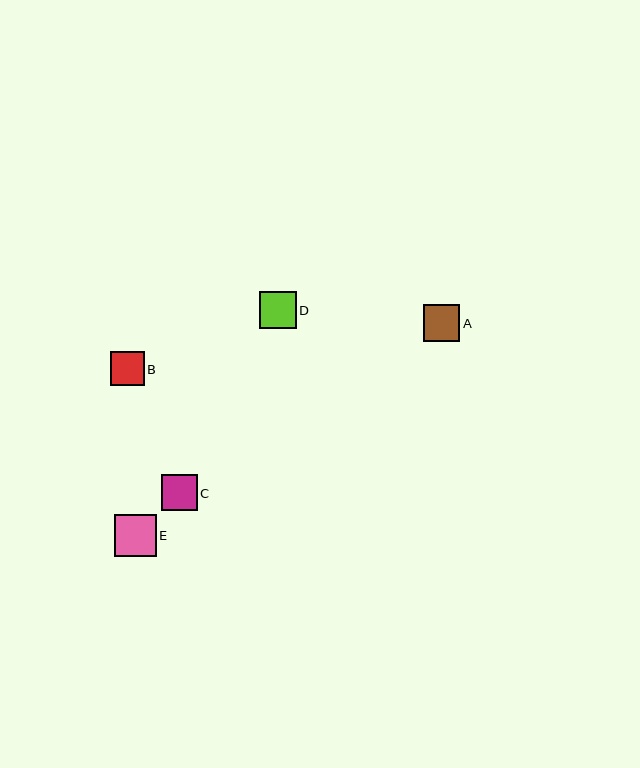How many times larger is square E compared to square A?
Square E is approximately 1.2 times the size of square A.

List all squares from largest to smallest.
From largest to smallest: E, D, A, C, B.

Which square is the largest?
Square E is the largest with a size of approximately 42 pixels.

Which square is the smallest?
Square B is the smallest with a size of approximately 34 pixels.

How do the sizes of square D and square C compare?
Square D and square C are approximately the same size.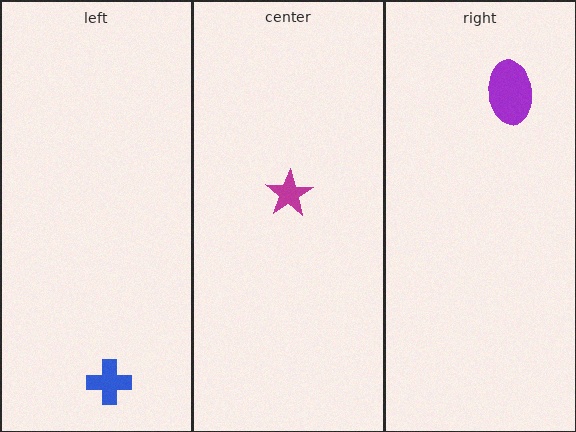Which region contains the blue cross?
The left region.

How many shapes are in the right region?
1.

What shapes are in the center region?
The magenta star.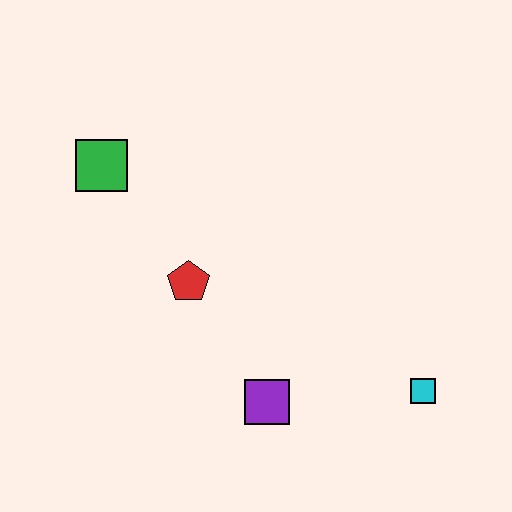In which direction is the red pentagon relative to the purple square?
The red pentagon is above the purple square.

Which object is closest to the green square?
The red pentagon is closest to the green square.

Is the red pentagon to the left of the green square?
No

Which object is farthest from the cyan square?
The green square is farthest from the cyan square.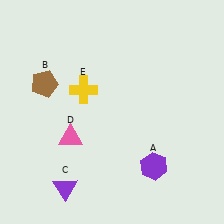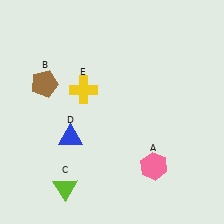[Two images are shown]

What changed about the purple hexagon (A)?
In Image 1, A is purple. In Image 2, it changed to pink.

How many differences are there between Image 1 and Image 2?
There are 3 differences between the two images.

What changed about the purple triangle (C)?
In Image 1, C is purple. In Image 2, it changed to lime.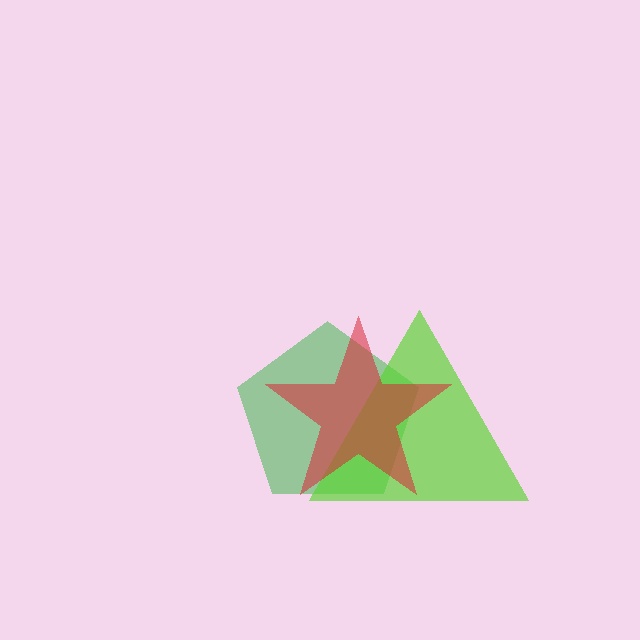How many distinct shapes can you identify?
There are 3 distinct shapes: a green pentagon, a lime triangle, a red star.